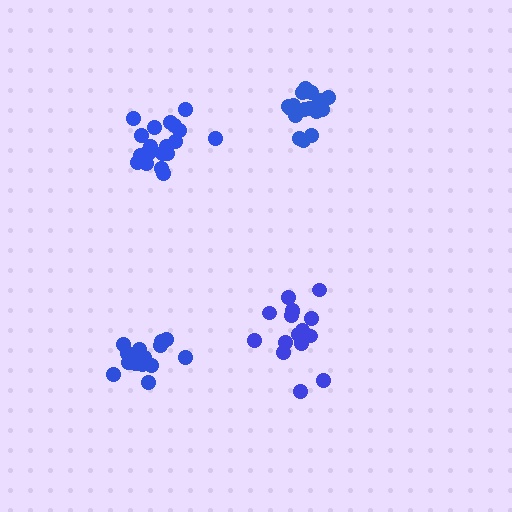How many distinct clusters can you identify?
There are 4 distinct clusters.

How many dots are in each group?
Group 1: 16 dots, Group 2: 16 dots, Group 3: 20 dots, Group 4: 14 dots (66 total).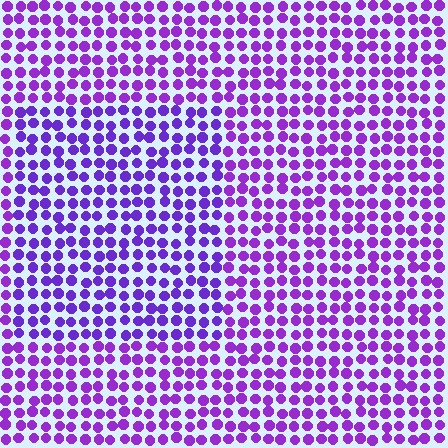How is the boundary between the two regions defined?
The boundary is defined purely by a slight shift in hue (about 17 degrees). Spacing, size, and orientation are identical on both sides.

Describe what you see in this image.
The image is filled with small purple elements in a uniform arrangement. A rectangle-shaped region is visible where the elements are tinted to a slightly different hue, forming a subtle color boundary.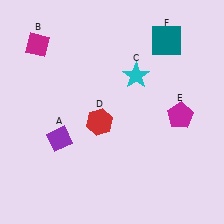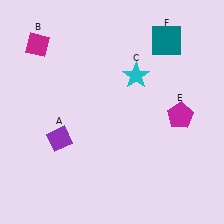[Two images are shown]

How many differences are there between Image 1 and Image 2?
There is 1 difference between the two images.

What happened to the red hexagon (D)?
The red hexagon (D) was removed in Image 2. It was in the bottom-left area of Image 1.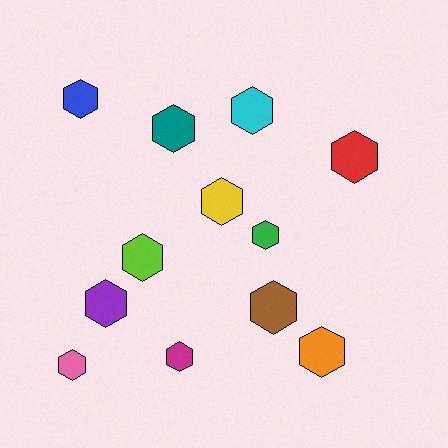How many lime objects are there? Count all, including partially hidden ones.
There is 1 lime object.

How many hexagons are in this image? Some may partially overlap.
There are 12 hexagons.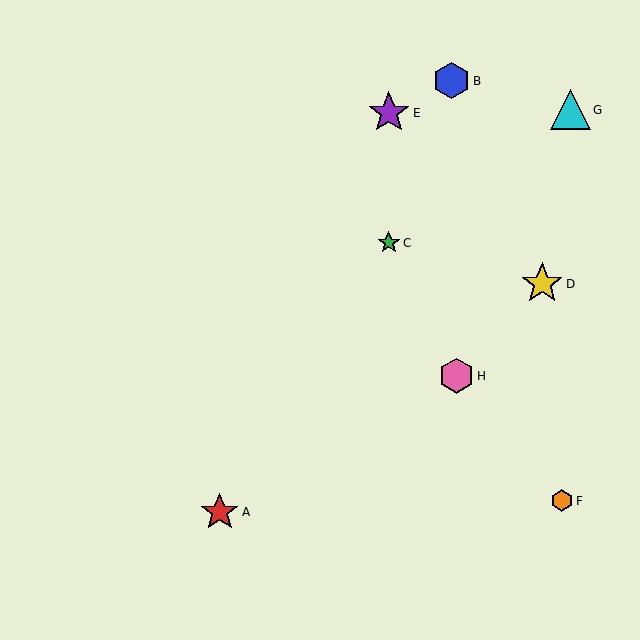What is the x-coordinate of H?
Object H is at x≈456.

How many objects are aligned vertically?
2 objects (C, E) are aligned vertically.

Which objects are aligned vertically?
Objects C, E are aligned vertically.